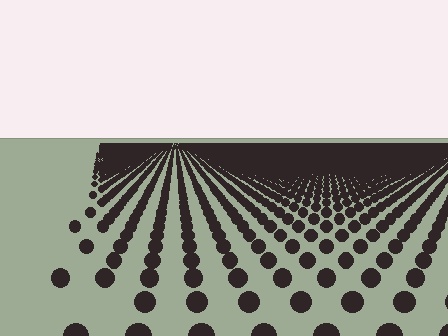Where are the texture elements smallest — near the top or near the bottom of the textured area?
Near the top.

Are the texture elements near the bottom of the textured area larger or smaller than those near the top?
Larger. Near the bottom, elements are closer to the viewer and appear at a bigger on-screen size.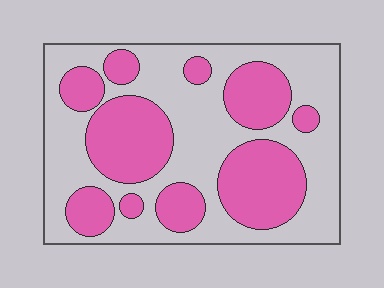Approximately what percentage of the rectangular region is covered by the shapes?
Approximately 40%.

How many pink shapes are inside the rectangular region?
10.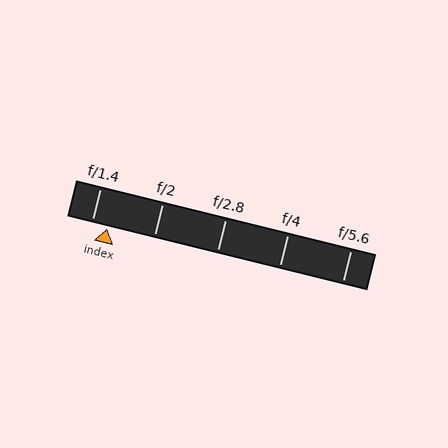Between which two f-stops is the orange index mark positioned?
The index mark is between f/1.4 and f/2.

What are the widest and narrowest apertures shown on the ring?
The widest aperture shown is f/1.4 and the narrowest is f/5.6.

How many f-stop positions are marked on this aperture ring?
There are 5 f-stop positions marked.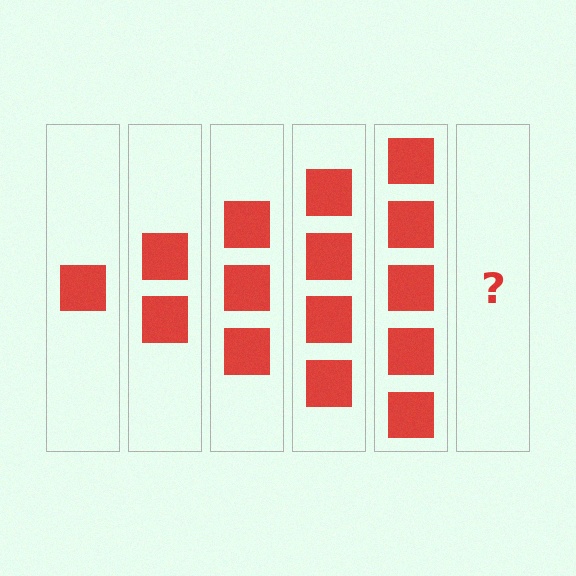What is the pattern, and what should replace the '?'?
The pattern is that each step adds one more square. The '?' should be 6 squares.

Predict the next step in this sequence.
The next step is 6 squares.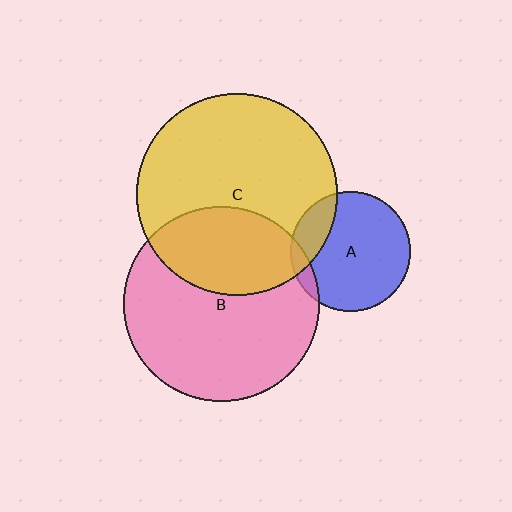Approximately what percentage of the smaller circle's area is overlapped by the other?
Approximately 10%.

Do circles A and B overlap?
Yes.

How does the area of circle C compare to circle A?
Approximately 2.8 times.